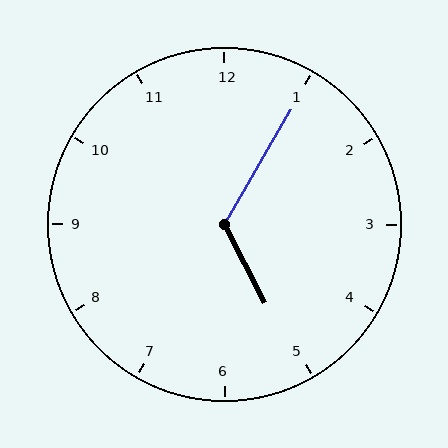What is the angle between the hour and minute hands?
Approximately 122 degrees.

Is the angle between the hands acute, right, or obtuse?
It is obtuse.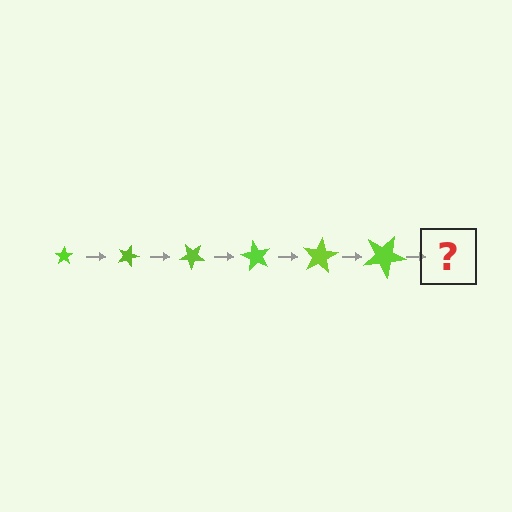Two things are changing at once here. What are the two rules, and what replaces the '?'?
The two rules are that the star grows larger each step and it rotates 20 degrees each step. The '?' should be a star, larger than the previous one and rotated 120 degrees from the start.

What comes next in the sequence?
The next element should be a star, larger than the previous one and rotated 120 degrees from the start.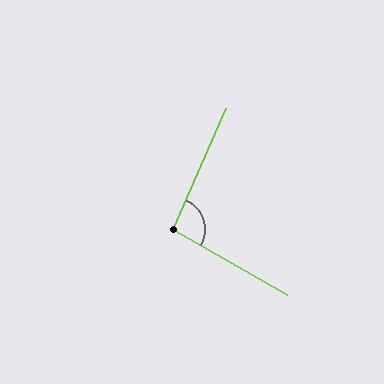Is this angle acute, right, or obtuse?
It is obtuse.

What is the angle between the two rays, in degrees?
Approximately 96 degrees.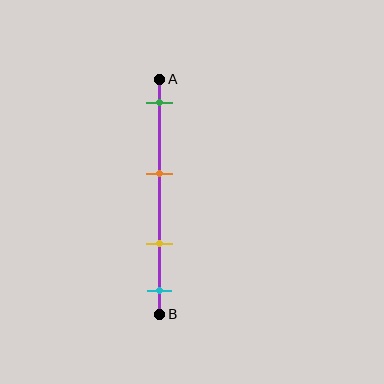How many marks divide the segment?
There are 4 marks dividing the segment.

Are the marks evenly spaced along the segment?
No, the marks are not evenly spaced.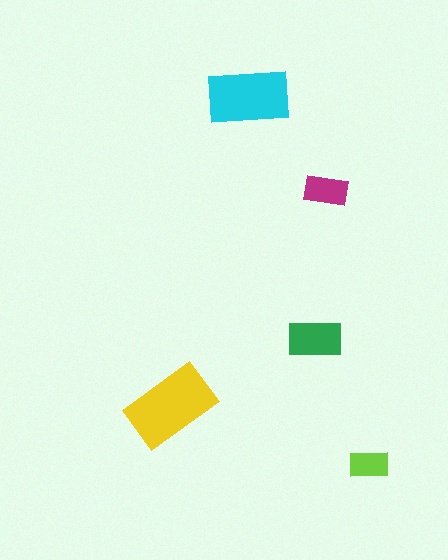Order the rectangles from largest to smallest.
the yellow one, the cyan one, the green one, the magenta one, the lime one.